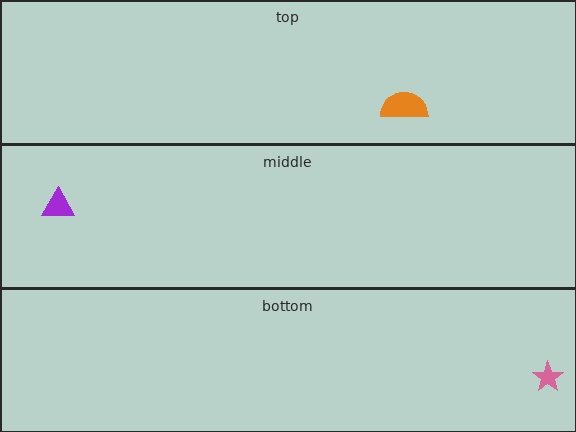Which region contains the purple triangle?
The middle region.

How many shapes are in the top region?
1.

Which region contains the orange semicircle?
The top region.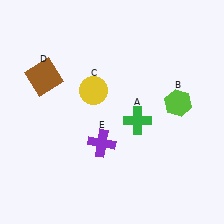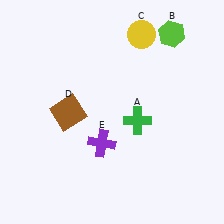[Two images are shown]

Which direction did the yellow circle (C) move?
The yellow circle (C) moved up.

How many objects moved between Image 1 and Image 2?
3 objects moved between the two images.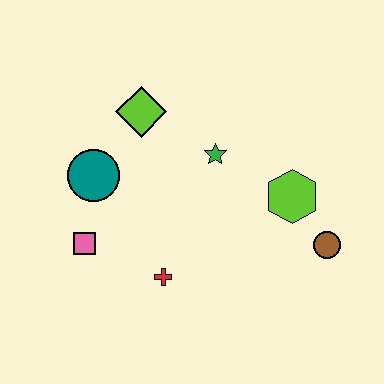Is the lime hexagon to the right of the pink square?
Yes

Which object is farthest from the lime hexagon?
The pink square is farthest from the lime hexagon.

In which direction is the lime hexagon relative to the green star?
The lime hexagon is to the right of the green star.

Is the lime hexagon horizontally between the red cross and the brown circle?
Yes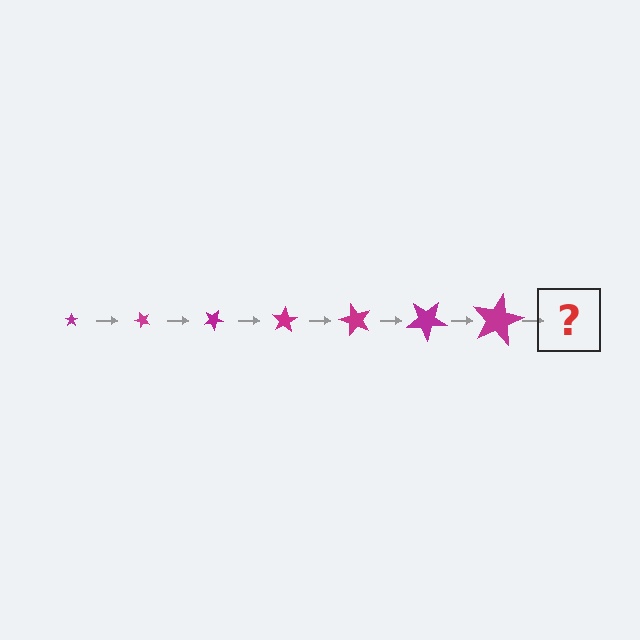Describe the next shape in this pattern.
It should be a star, larger than the previous one and rotated 350 degrees from the start.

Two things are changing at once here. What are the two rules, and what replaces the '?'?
The two rules are that the star grows larger each step and it rotates 50 degrees each step. The '?' should be a star, larger than the previous one and rotated 350 degrees from the start.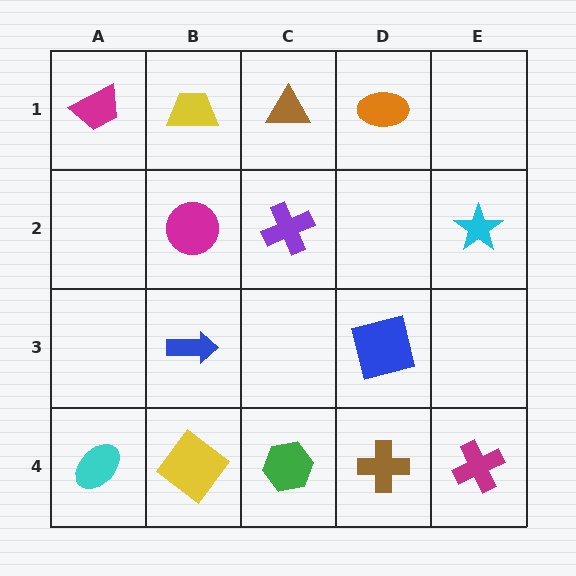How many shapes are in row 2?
3 shapes.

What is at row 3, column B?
A blue arrow.